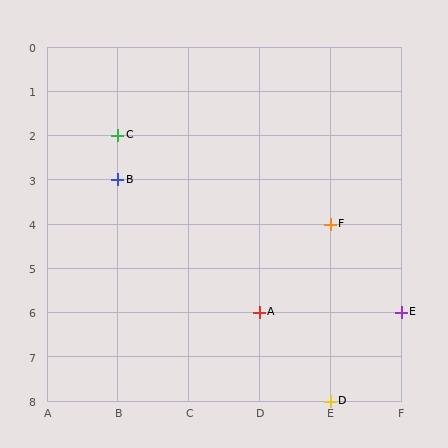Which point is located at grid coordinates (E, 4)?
Point F is at (E, 4).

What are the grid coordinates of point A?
Point A is at grid coordinates (D, 6).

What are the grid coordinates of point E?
Point E is at grid coordinates (F, 6).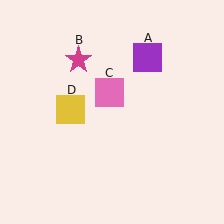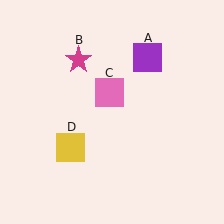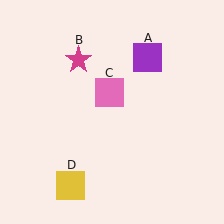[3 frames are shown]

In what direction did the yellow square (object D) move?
The yellow square (object D) moved down.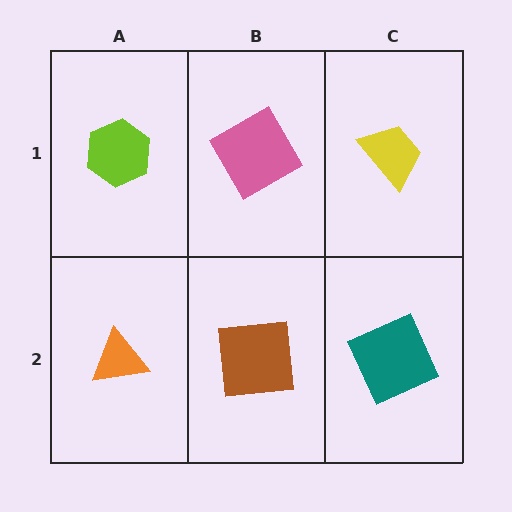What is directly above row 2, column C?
A yellow trapezoid.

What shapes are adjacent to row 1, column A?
An orange triangle (row 2, column A), a pink diamond (row 1, column B).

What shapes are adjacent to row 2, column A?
A lime hexagon (row 1, column A), a brown square (row 2, column B).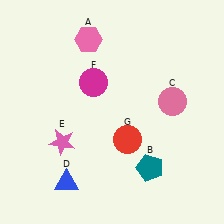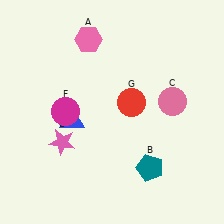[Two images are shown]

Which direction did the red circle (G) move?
The red circle (G) moved up.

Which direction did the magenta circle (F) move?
The magenta circle (F) moved down.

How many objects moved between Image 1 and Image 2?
3 objects moved between the two images.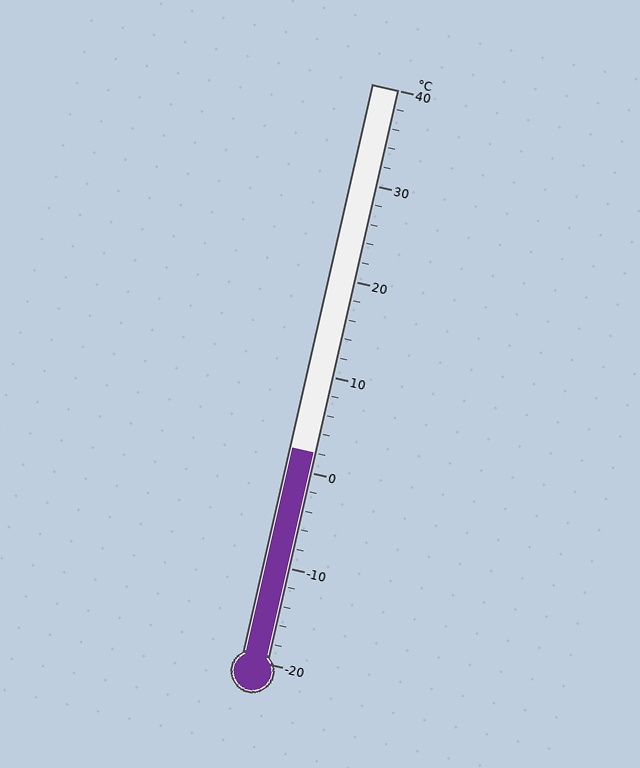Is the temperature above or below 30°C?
The temperature is below 30°C.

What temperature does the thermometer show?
The thermometer shows approximately 2°C.